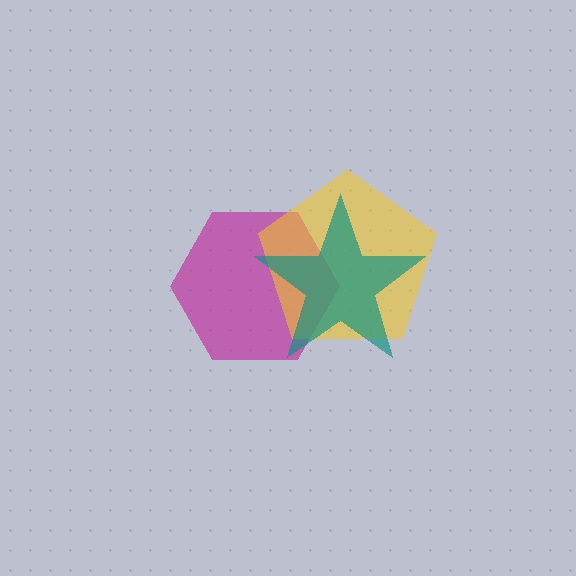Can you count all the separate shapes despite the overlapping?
Yes, there are 3 separate shapes.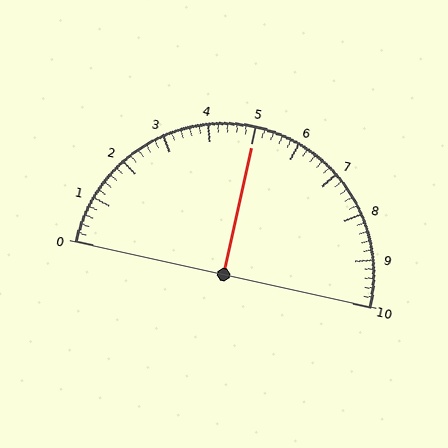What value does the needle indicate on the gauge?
The needle indicates approximately 5.0.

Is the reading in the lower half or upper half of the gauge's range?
The reading is in the upper half of the range (0 to 10).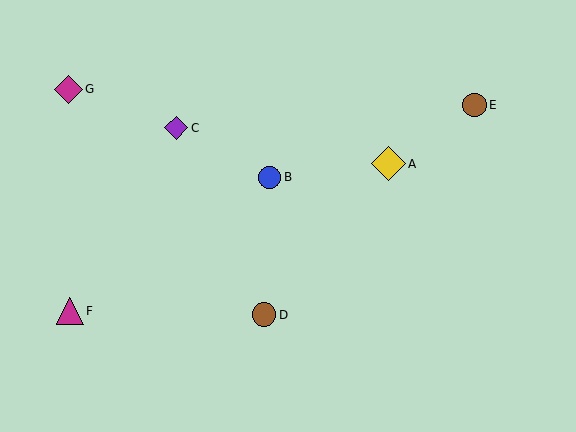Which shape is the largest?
The yellow diamond (labeled A) is the largest.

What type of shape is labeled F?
Shape F is a magenta triangle.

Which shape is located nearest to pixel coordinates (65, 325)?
The magenta triangle (labeled F) at (70, 311) is nearest to that location.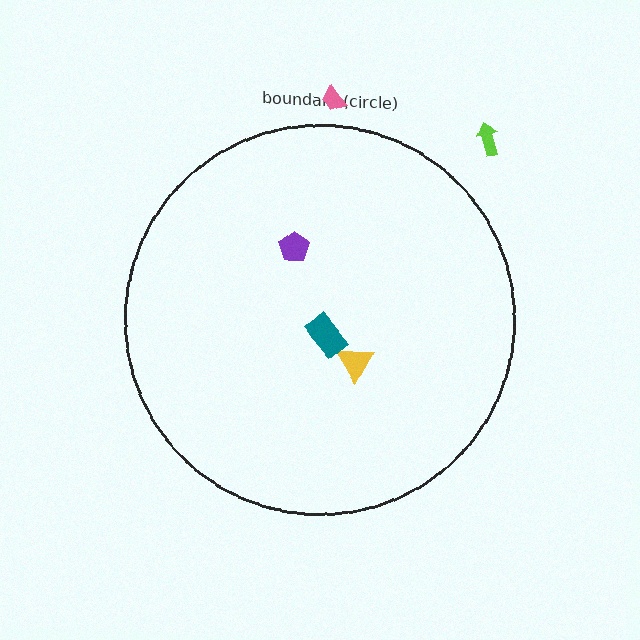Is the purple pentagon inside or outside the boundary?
Inside.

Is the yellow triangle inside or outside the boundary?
Inside.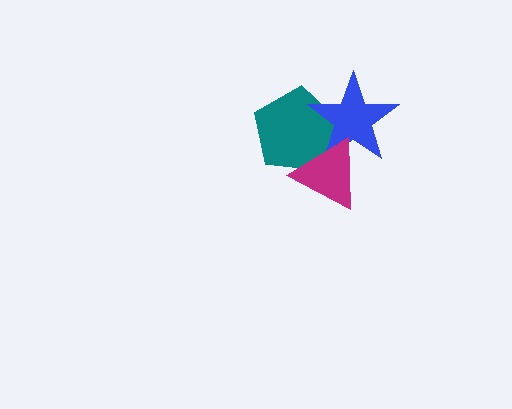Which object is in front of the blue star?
The magenta triangle is in front of the blue star.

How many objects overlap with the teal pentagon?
2 objects overlap with the teal pentagon.